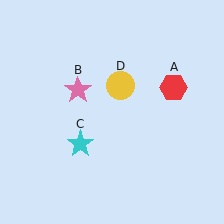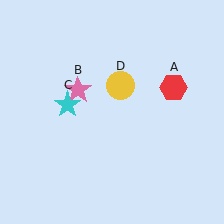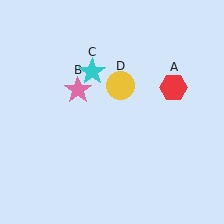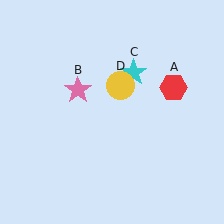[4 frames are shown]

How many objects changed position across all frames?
1 object changed position: cyan star (object C).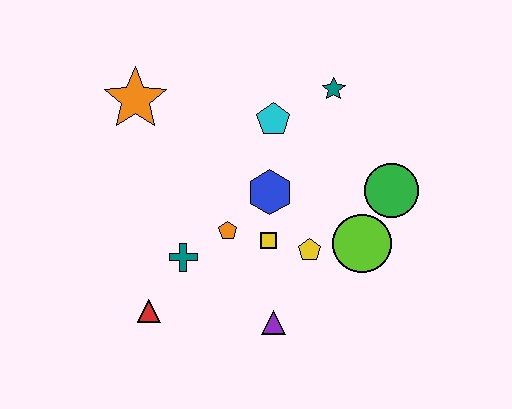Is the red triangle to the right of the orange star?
Yes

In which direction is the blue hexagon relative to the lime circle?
The blue hexagon is to the left of the lime circle.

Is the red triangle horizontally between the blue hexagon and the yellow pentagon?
No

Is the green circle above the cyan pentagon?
No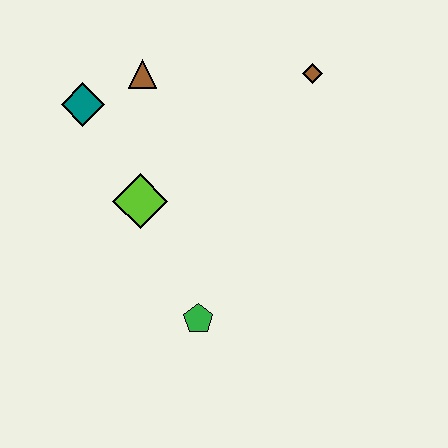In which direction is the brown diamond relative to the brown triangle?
The brown diamond is to the right of the brown triangle.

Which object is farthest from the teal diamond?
The green pentagon is farthest from the teal diamond.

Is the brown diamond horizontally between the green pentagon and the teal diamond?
No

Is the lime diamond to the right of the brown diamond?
No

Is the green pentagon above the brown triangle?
No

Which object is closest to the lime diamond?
The teal diamond is closest to the lime diamond.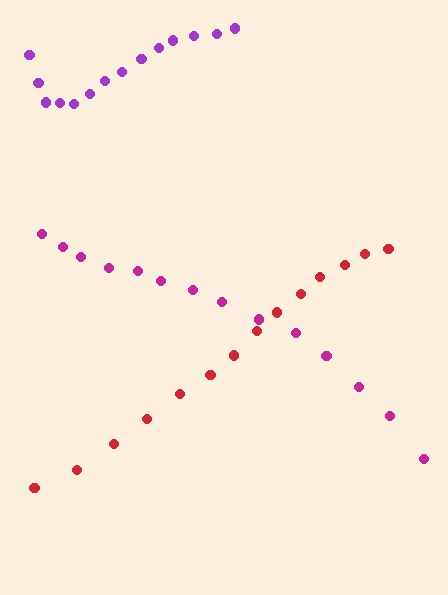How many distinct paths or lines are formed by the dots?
There are 3 distinct paths.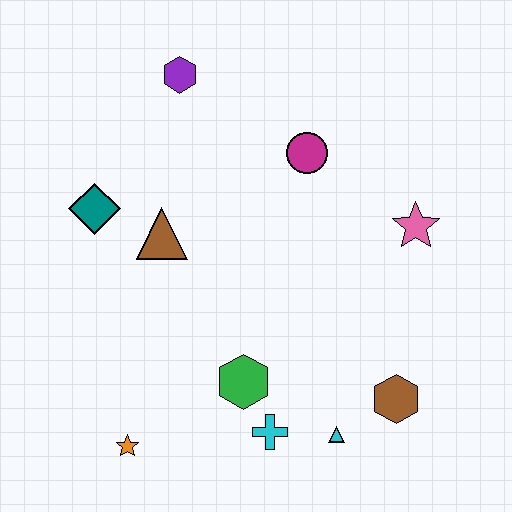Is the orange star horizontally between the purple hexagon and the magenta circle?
No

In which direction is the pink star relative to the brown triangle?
The pink star is to the right of the brown triangle.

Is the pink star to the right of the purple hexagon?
Yes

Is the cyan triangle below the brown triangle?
Yes